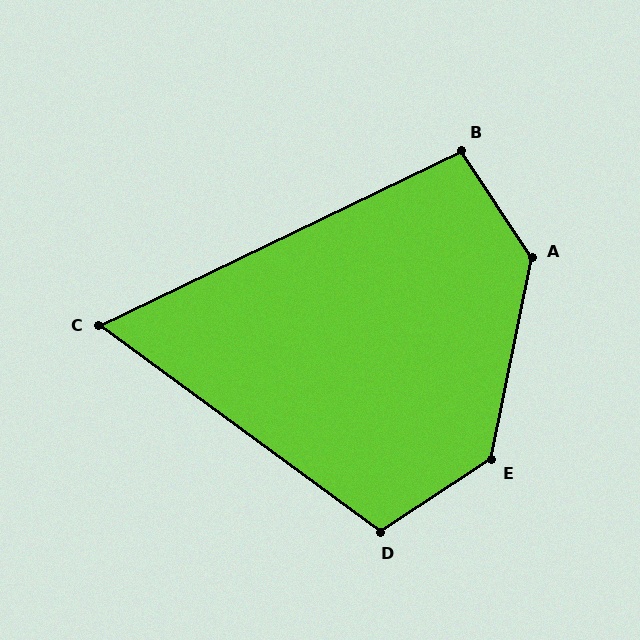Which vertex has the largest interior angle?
A, at approximately 135 degrees.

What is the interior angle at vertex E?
Approximately 135 degrees (obtuse).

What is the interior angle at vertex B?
Approximately 97 degrees (obtuse).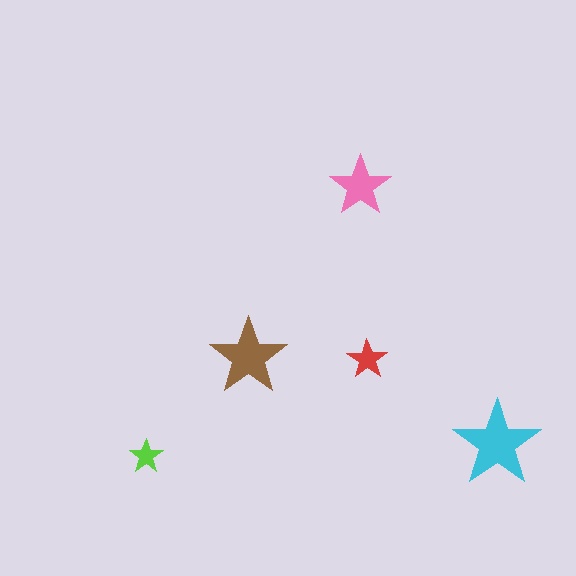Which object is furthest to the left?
The lime star is leftmost.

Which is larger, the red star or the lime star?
The red one.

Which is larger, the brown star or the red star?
The brown one.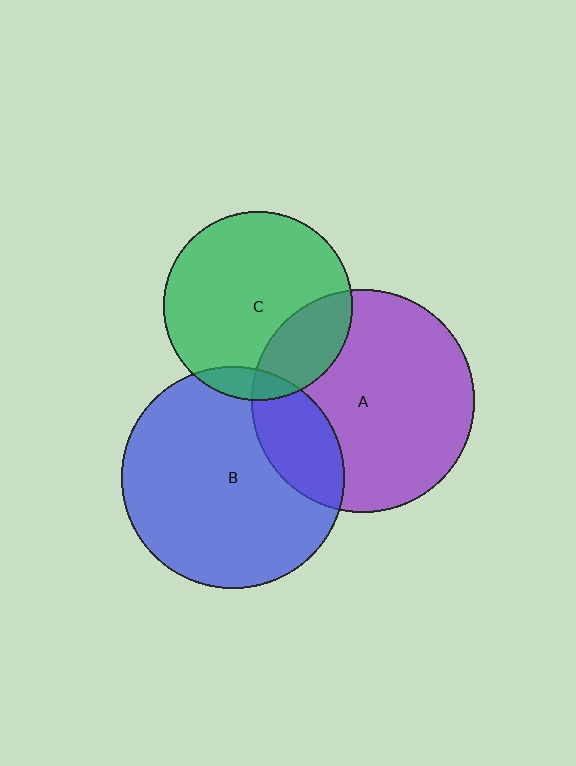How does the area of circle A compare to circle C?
Approximately 1.4 times.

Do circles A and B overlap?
Yes.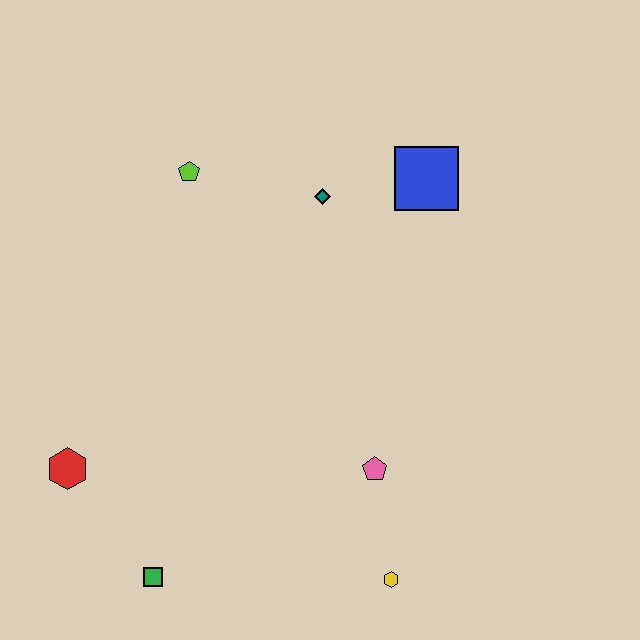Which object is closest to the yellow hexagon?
The pink pentagon is closest to the yellow hexagon.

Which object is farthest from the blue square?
The green square is farthest from the blue square.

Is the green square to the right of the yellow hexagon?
No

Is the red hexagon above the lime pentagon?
No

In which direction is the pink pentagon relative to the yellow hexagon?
The pink pentagon is above the yellow hexagon.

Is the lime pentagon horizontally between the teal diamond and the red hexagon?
Yes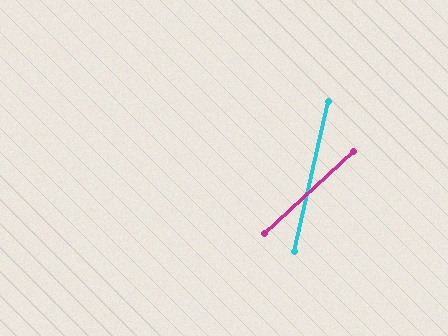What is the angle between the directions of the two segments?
Approximately 35 degrees.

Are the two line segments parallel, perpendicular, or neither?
Neither parallel nor perpendicular — they differ by about 35°.